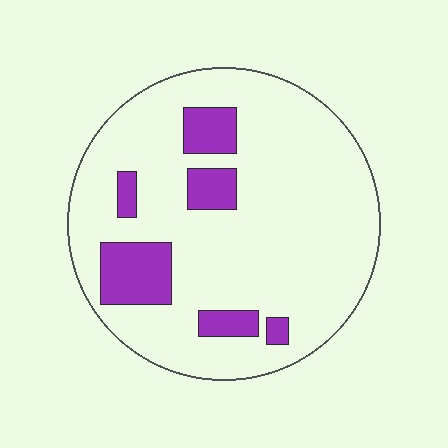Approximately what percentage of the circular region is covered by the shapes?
Approximately 15%.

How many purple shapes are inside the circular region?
6.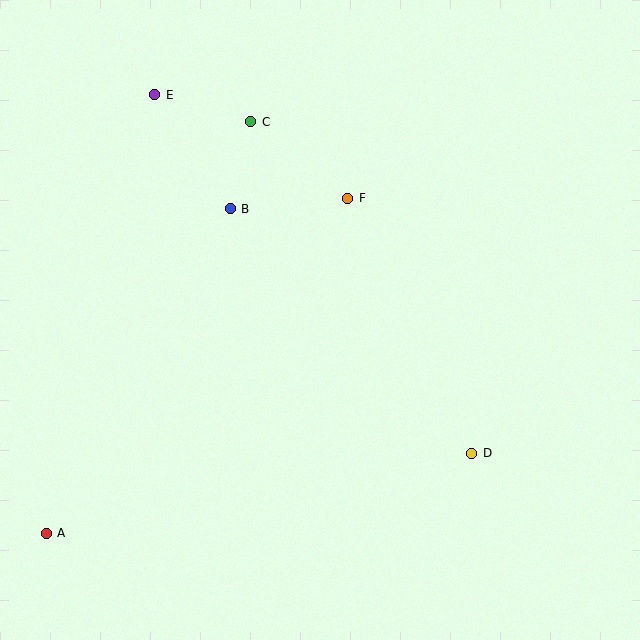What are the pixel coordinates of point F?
Point F is at (348, 198).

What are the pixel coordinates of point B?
Point B is at (230, 209).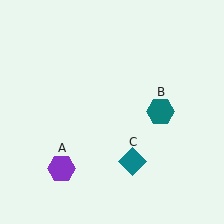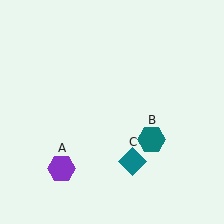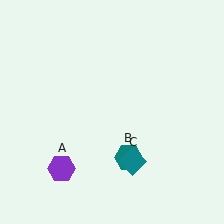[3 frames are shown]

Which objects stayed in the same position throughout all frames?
Purple hexagon (object A) and teal diamond (object C) remained stationary.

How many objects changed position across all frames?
1 object changed position: teal hexagon (object B).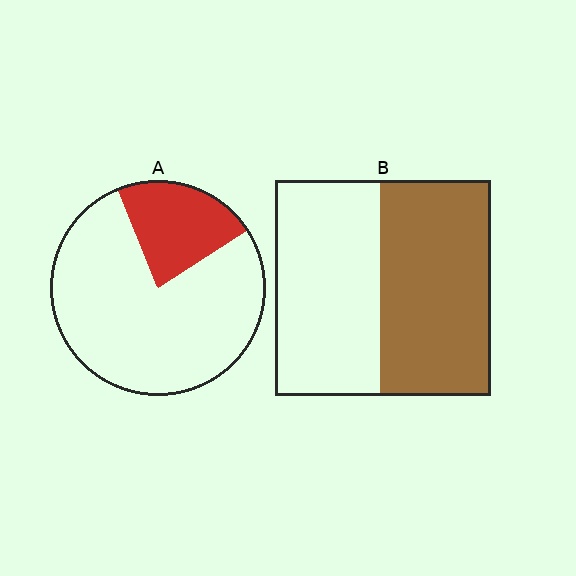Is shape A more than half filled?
No.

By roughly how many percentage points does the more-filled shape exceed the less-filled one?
By roughly 30 percentage points (B over A).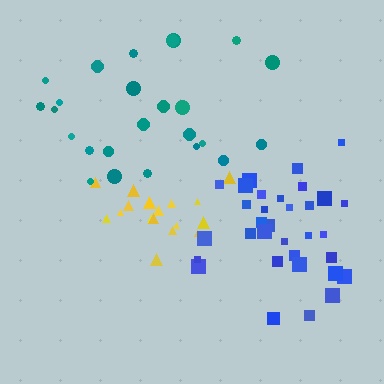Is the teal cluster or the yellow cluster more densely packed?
Yellow.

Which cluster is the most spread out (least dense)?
Teal.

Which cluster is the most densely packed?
Yellow.